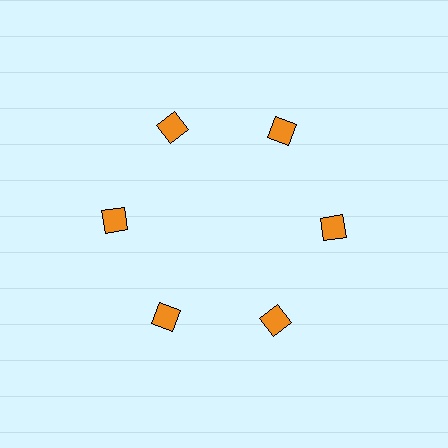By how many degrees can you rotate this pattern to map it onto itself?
The pattern maps onto itself every 60 degrees of rotation.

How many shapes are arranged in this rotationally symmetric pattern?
There are 6 shapes, arranged in 6 groups of 1.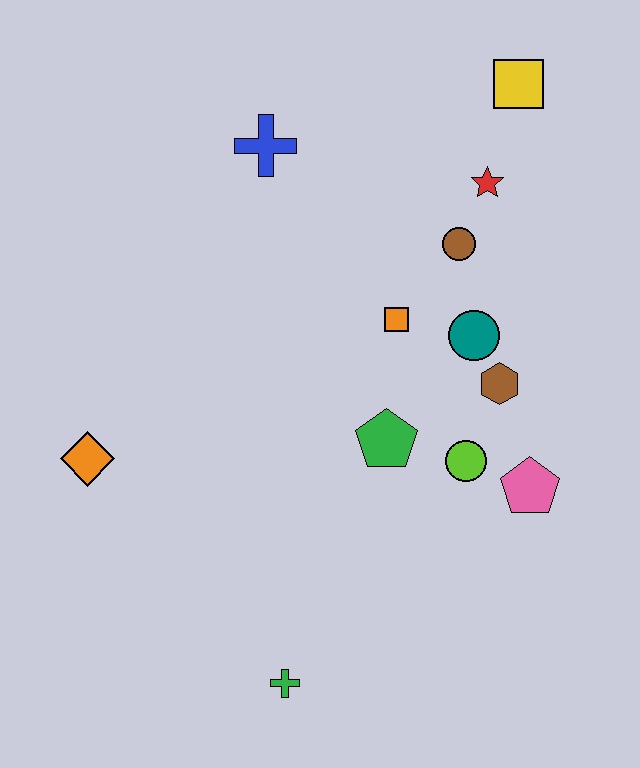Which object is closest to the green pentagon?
The lime circle is closest to the green pentagon.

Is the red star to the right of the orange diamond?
Yes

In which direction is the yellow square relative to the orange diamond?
The yellow square is to the right of the orange diamond.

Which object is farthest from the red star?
The green cross is farthest from the red star.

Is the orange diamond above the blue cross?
No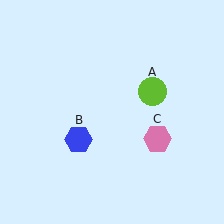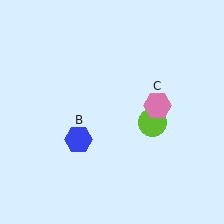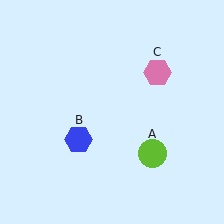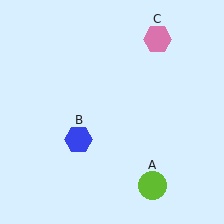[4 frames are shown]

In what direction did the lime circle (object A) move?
The lime circle (object A) moved down.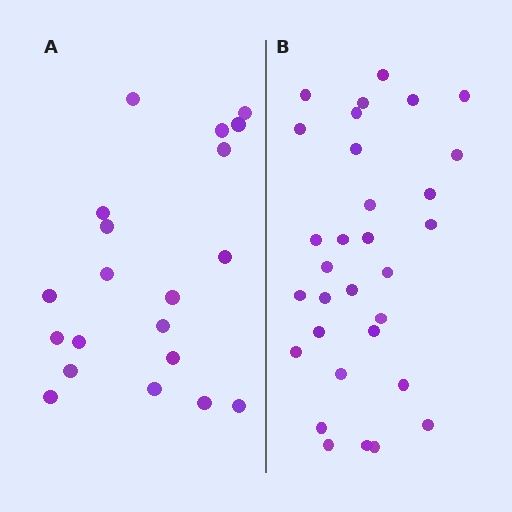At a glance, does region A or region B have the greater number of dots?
Region B (the right region) has more dots.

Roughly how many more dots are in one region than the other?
Region B has roughly 12 or so more dots than region A.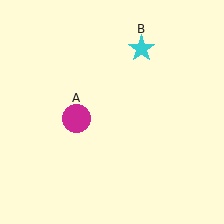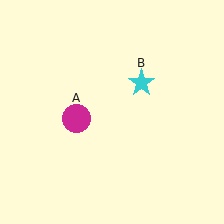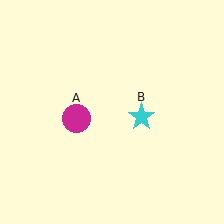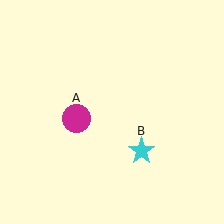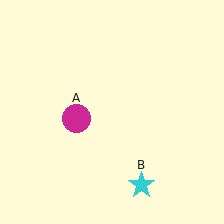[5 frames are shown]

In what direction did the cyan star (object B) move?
The cyan star (object B) moved down.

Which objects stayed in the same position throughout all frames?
Magenta circle (object A) remained stationary.